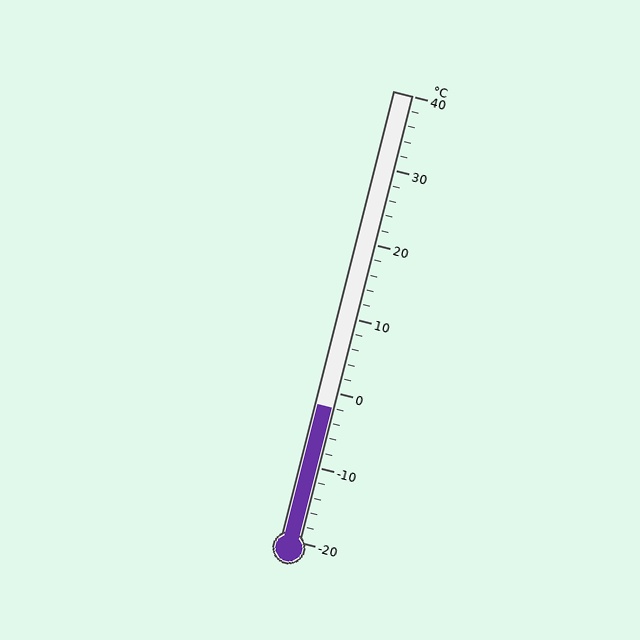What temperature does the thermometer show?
The thermometer shows approximately -2°C.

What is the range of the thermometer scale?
The thermometer scale ranges from -20°C to 40°C.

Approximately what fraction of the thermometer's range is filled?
The thermometer is filled to approximately 30% of its range.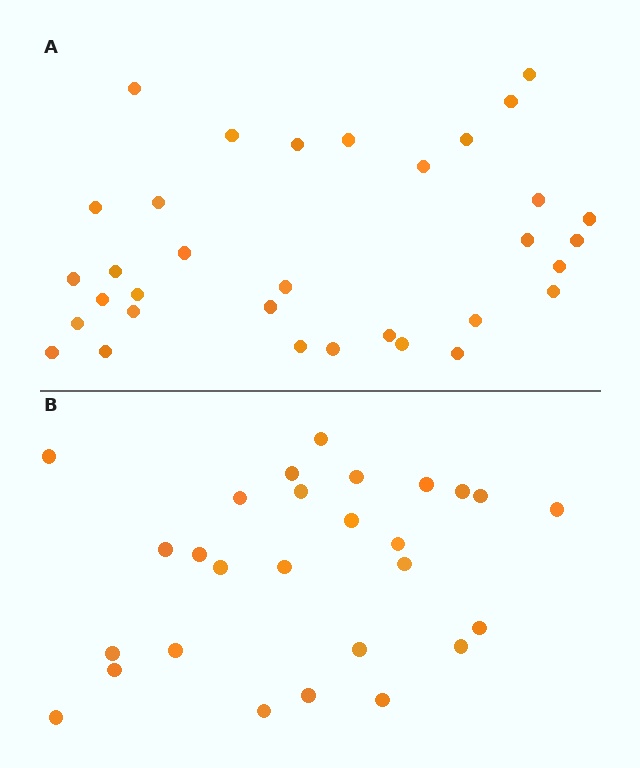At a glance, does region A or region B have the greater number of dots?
Region A (the top region) has more dots.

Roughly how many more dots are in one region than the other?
Region A has about 6 more dots than region B.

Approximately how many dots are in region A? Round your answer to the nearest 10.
About 30 dots. (The exact count is 33, which rounds to 30.)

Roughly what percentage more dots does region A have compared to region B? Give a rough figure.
About 20% more.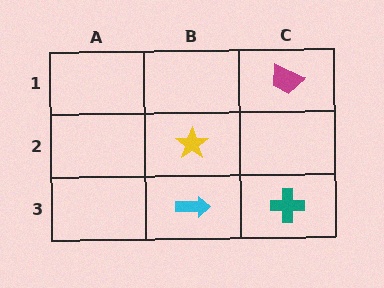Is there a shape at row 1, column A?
No, that cell is empty.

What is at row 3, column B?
A cyan arrow.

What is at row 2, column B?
A yellow star.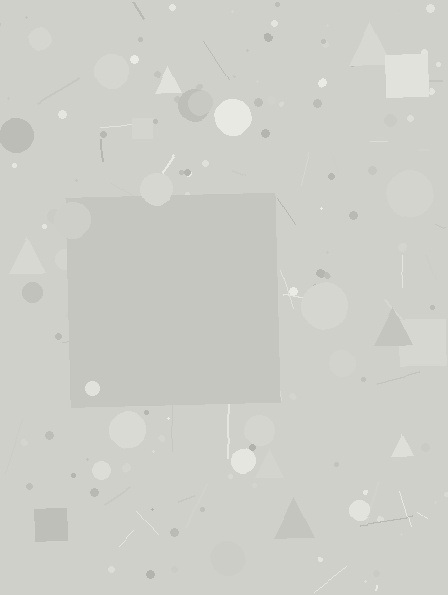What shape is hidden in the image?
A square is hidden in the image.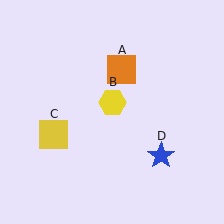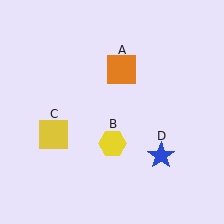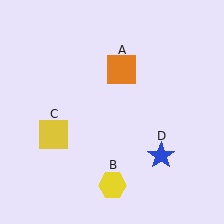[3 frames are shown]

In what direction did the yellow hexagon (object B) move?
The yellow hexagon (object B) moved down.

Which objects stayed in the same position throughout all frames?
Orange square (object A) and yellow square (object C) and blue star (object D) remained stationary.